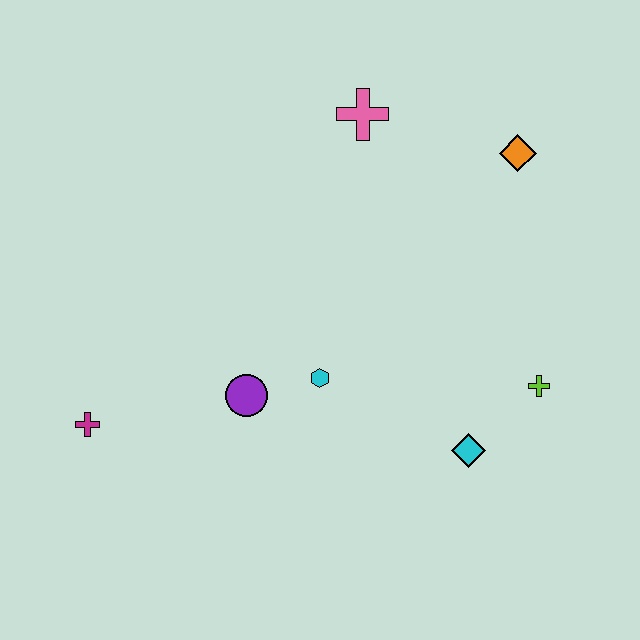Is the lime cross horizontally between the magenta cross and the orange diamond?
No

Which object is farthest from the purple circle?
The orange diamond is farthest from the purple circle.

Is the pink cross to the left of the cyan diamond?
Yes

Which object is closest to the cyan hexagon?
The purple circle is closest to the cyan hexagon.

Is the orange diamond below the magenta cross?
No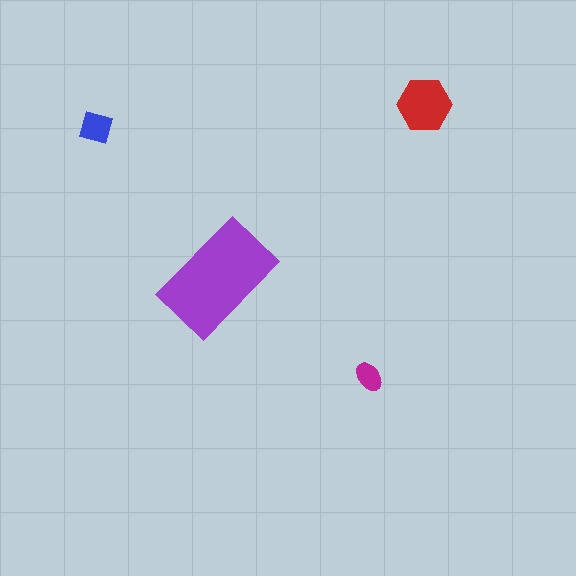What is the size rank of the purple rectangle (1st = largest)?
1st.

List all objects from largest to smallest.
The purple rectangle, the red hexagon, the blue diamond, the magenta ellipse.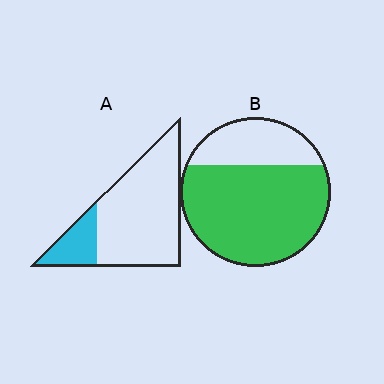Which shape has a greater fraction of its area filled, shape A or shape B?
Shape B.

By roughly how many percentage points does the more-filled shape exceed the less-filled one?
By roughly 50 percentage points (B over A).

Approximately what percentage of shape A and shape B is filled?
A is approximately 20% and B is approximately 70%.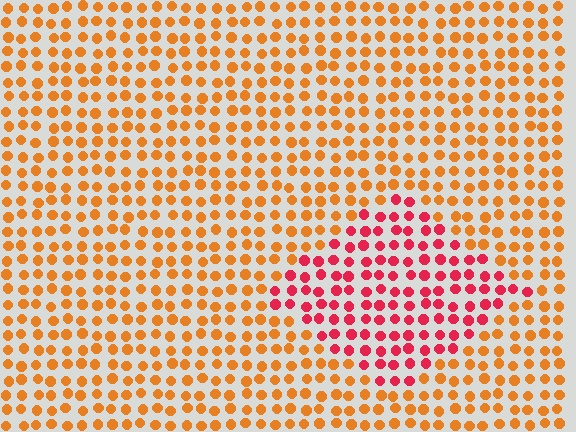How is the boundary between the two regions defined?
The boundary is defined purely by a slight shift in hue (about 42 degrees). Spacing, size, and orientation are identical on both sides.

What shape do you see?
I see a diamond.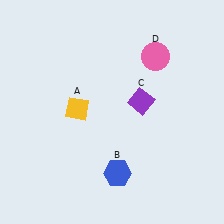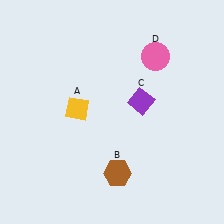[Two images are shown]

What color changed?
The hexagon (B) changed from blue in Image 1 to brown in Image 2.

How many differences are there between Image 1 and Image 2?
There is 1 difference between the two images.